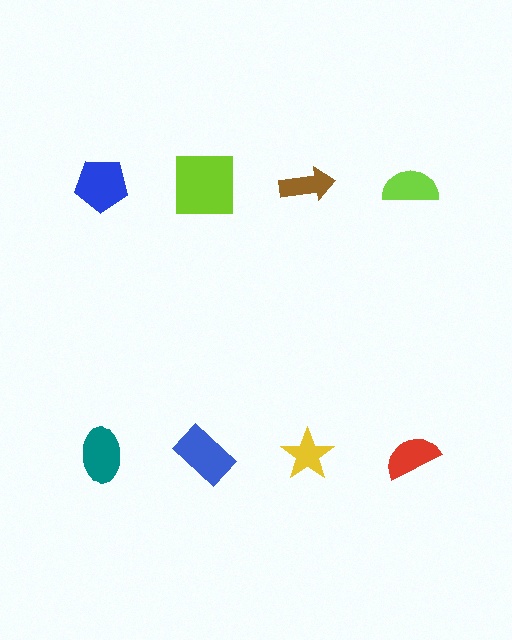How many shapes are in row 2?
4 shapes.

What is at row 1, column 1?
A blue pentagon.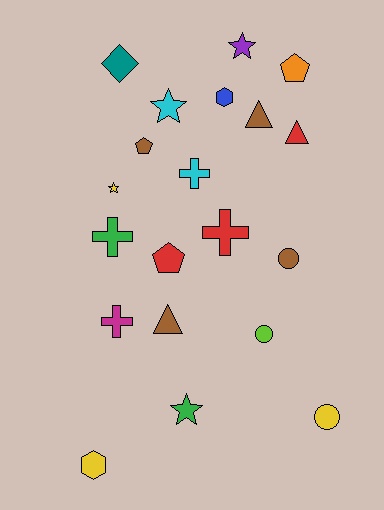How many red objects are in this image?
There are 3 red objects.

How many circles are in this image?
There are 3 circles.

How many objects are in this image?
There are 20 objects.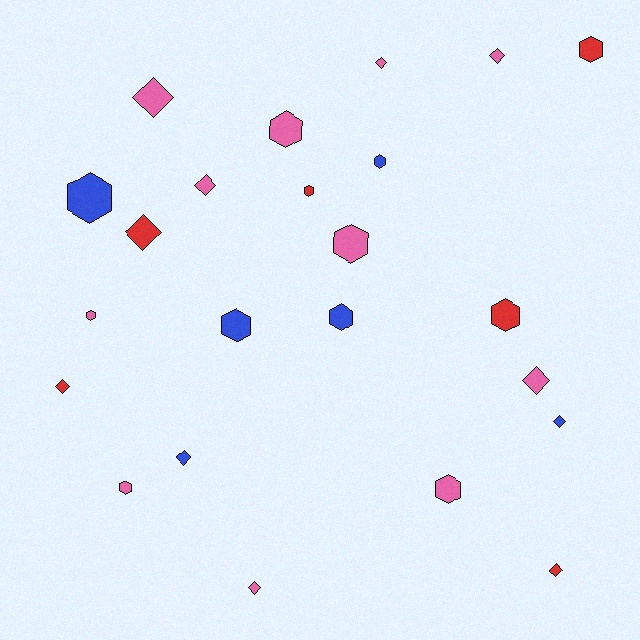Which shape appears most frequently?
Hexagon, with 12 objects.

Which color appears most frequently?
Pink, with 11 objects.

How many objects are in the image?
There are 23 objects.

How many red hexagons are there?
There are 3 red hexagons.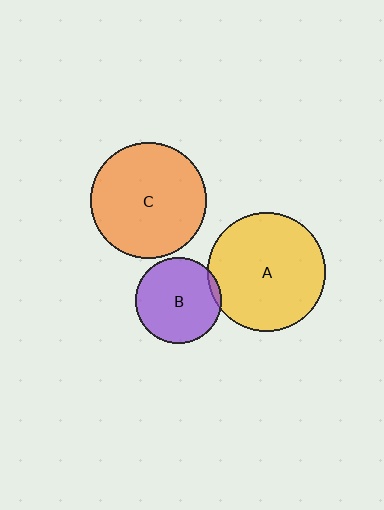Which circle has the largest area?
Circle A (yellow).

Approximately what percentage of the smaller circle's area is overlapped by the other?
Approximately 5%.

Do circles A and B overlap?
Yes.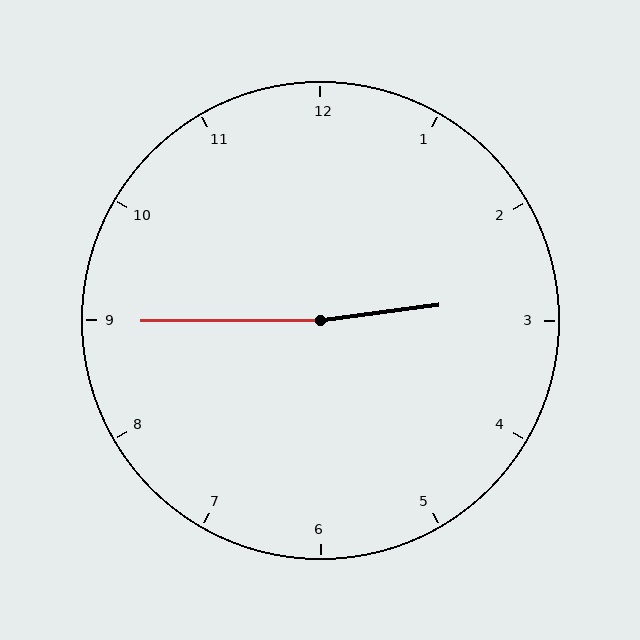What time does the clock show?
2:45.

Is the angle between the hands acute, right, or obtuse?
It is obtuse.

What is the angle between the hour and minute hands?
Approximately 172 degrees.